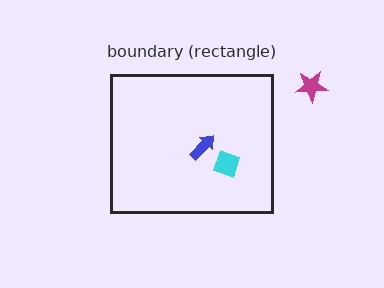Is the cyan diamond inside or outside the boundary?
Inside.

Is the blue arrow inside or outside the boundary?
Inside.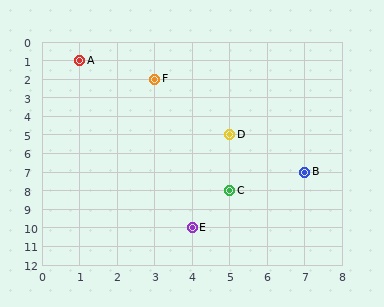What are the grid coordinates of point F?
Point F is at grid coordinates (3, 2).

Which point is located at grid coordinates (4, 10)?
Point E is at (4, 10).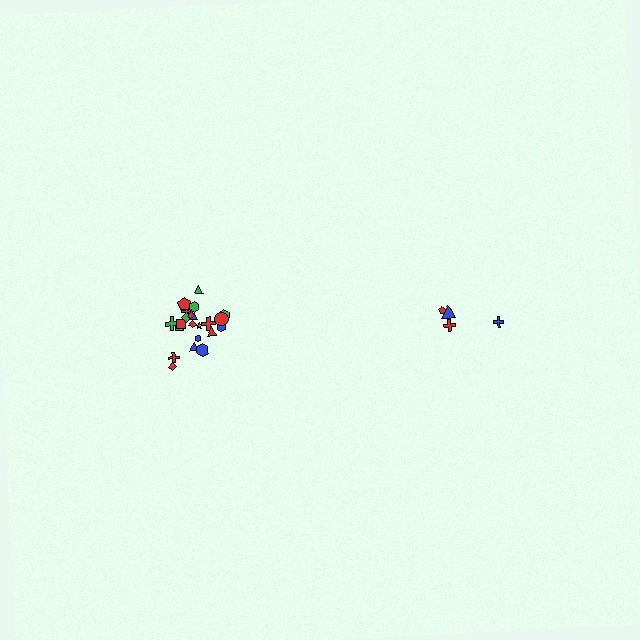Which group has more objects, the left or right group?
The left group.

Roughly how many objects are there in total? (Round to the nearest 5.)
Roughly 25 objects in total.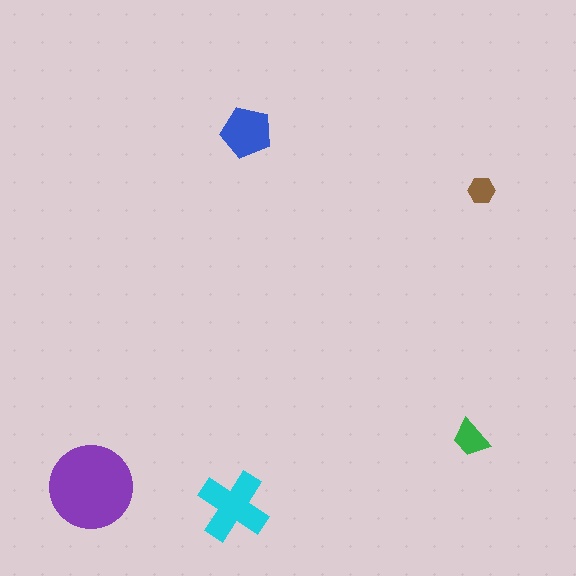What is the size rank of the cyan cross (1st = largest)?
2nd.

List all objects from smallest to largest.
The brown hexagon, the green trapezoid, the blue pentagon, the cyan cross, the purple circle.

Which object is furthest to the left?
The purple circle is leftmost.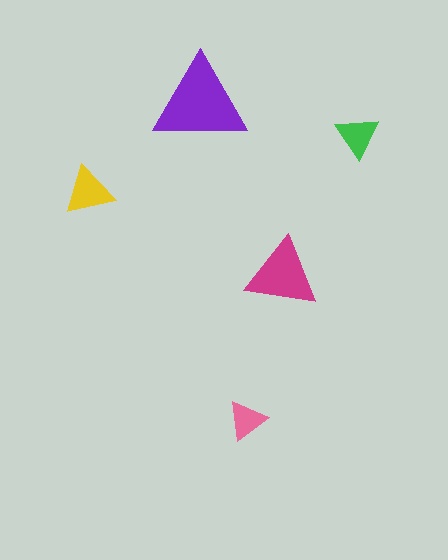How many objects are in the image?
There are 5 objects in the image.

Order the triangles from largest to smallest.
the purple one, the magenta one, the yellow one, the green one, the pink one.